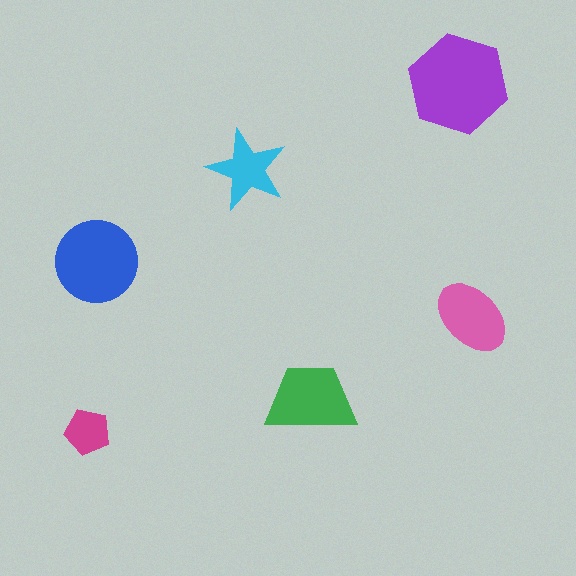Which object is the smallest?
The magenta pentagon.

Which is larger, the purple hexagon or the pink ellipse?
The purple hexagon.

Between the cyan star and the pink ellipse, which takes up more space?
The pink ellipse.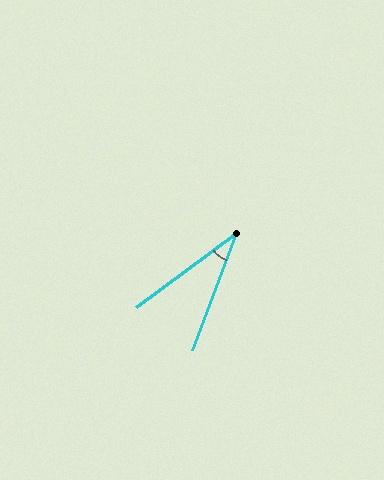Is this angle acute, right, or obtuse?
It is acute.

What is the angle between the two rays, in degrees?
Approximately 33 degrees.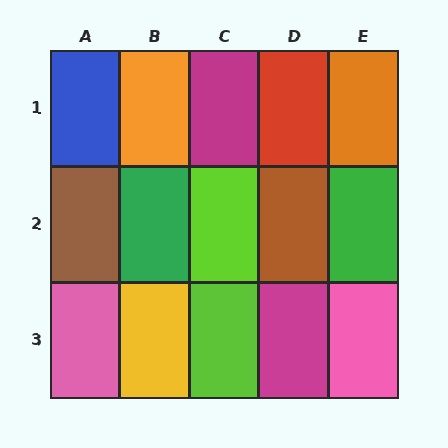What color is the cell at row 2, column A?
Brown.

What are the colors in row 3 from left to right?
Pink, yellow, lime, magenta, pink.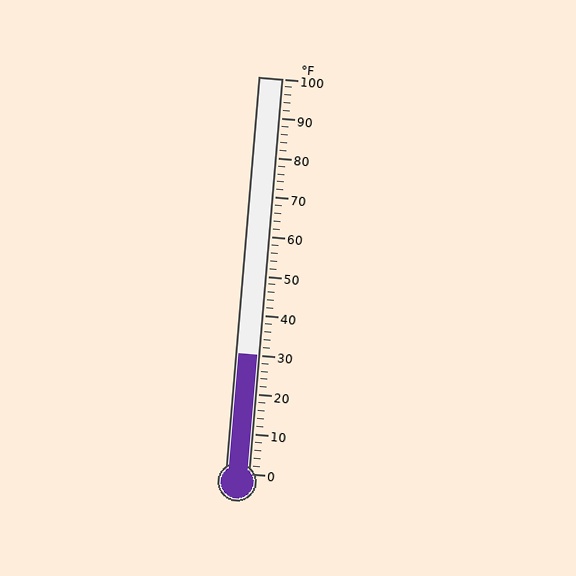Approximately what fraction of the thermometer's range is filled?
The thermometer is filled to approximately 30% of its range.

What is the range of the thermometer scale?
The thermometer scale ranges from 0°F to 100°F.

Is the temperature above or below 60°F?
The temperature is below 60°F.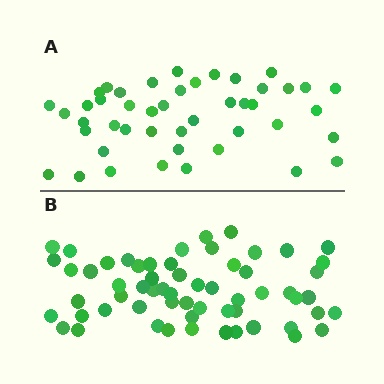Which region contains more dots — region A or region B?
Region B (the bottom region) has more dots.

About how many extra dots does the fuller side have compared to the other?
Region B has approximately 15 more dots than region A.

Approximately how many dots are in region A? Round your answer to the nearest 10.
About 40 dots. (The exact count is 45, which rounds to 40.)